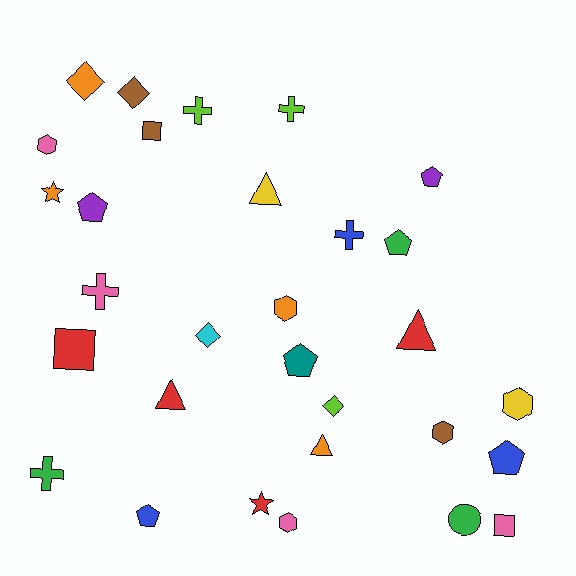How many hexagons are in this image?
There are 5 hexagons.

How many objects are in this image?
There are 30 objects.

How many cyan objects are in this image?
There is 1 cyan object.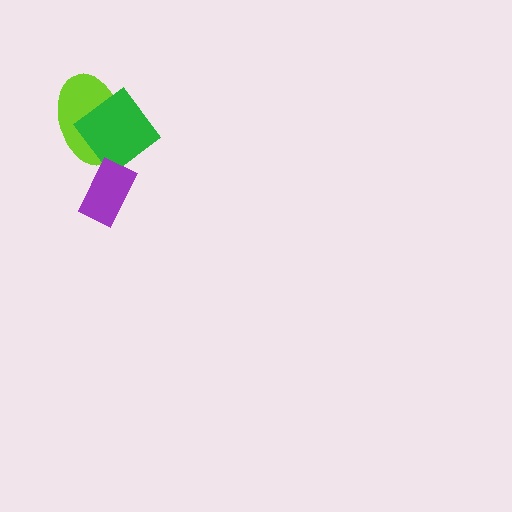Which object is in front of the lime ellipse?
The green diamond is in front of the lime ellipse.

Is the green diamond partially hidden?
No, no other shape covers it.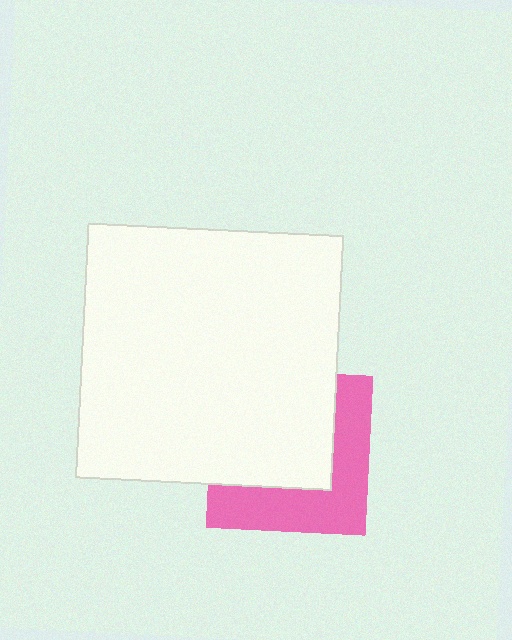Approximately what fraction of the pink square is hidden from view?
Roughly 57% of the pink square is hidden behind the white square.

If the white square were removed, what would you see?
You would see the complete pink square.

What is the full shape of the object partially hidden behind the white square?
The partially hidden object is a pink square.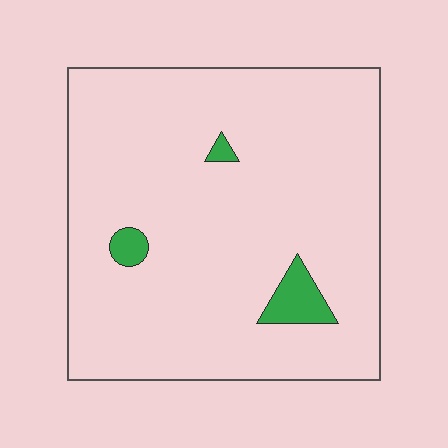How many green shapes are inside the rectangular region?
3.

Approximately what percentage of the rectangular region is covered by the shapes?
Approximately 5%.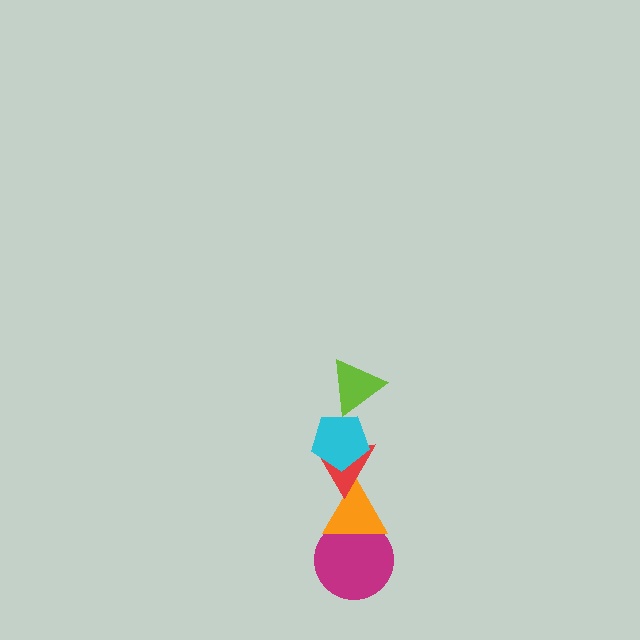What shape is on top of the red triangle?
The cyan pentagon is on top of the red triangle.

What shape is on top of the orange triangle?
The red triangle is on top of the orange triangle.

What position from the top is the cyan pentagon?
The cyan pentagon is 2nd from the top.